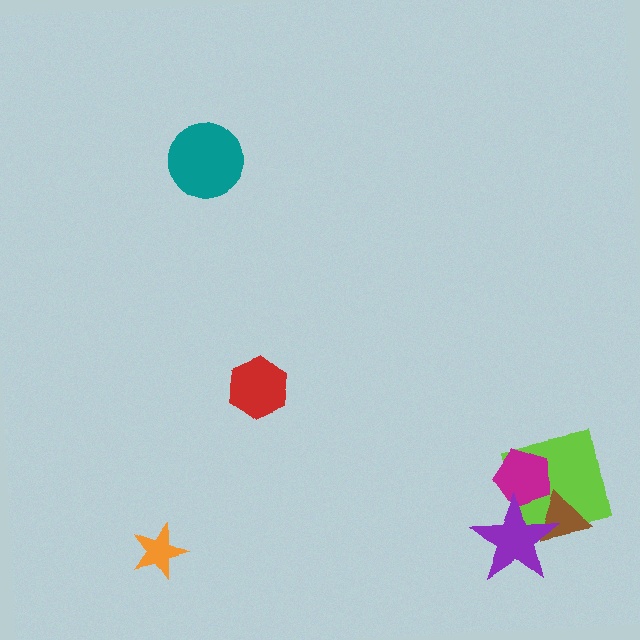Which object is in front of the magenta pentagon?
The purple star is in front of the magenta pentagon.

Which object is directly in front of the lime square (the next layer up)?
The brown triangle is directly in front of the lime square.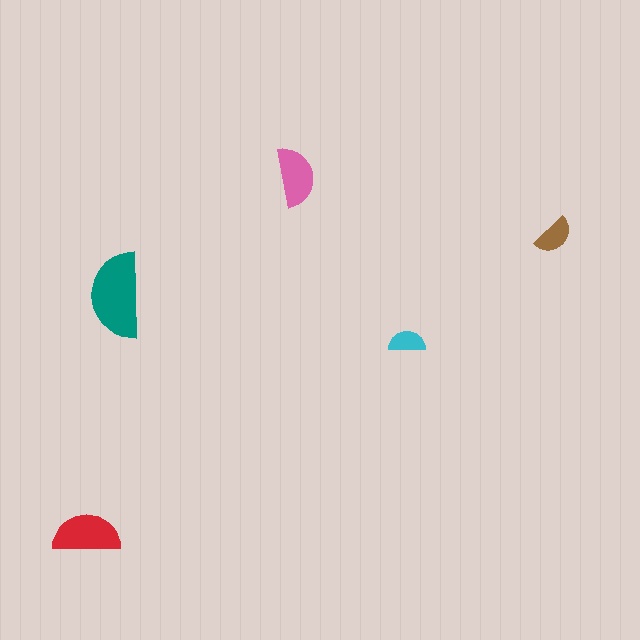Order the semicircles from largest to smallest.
the teal one, the red one, the pink one, the brown one, the cyan one.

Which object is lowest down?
The red semicircle is bottommost.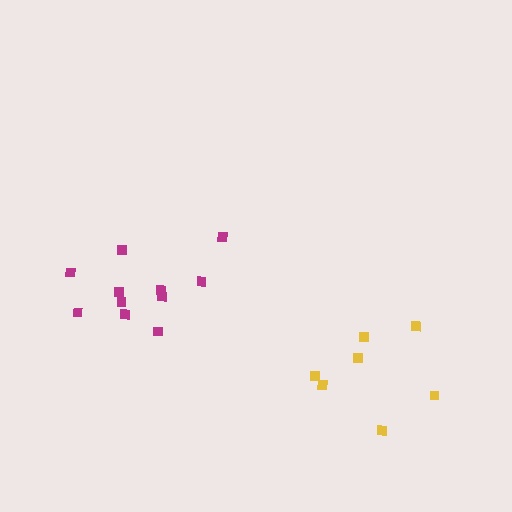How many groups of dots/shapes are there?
There are 2 groups.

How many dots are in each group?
Group 1: 11 dots, Group 2: 7 dots (18 total).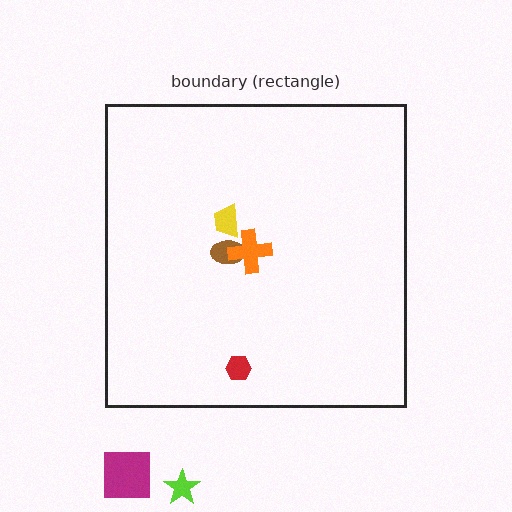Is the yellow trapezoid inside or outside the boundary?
Inside.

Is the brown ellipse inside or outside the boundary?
Inside.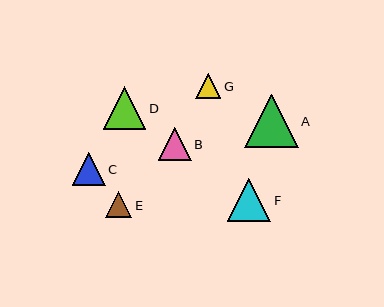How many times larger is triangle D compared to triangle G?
Triangle D is approximately 1.7 times the size of triangle G.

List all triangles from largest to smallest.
From largest to smallest: A, F, D, C, B, E, G.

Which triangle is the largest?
Triangle A is the largest with a size of approximately 53 pixels.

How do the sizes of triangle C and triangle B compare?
Triangle C and triangle B are approximately the same size.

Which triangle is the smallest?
Triangle G is the smallest with a size of approximately 25 pixels.